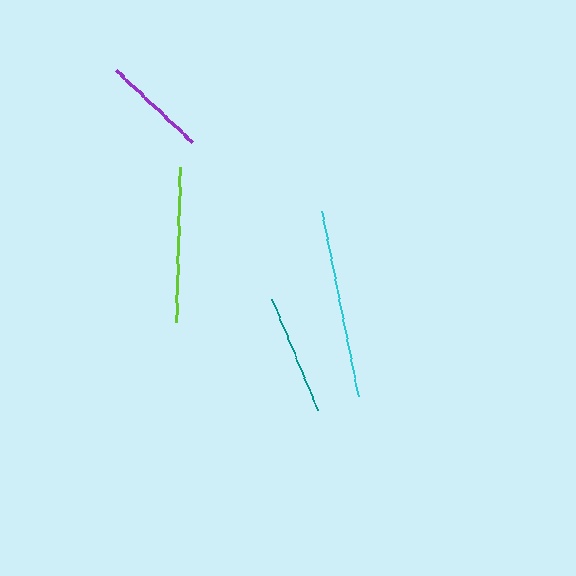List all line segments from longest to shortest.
From longest to shortest: cyan, lime, teal, purple.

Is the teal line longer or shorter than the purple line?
The teal line is longer than the purple line.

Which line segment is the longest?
The cyan line is the longest at approximately 188 pixels.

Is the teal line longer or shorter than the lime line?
The lime line is longer than the teal line.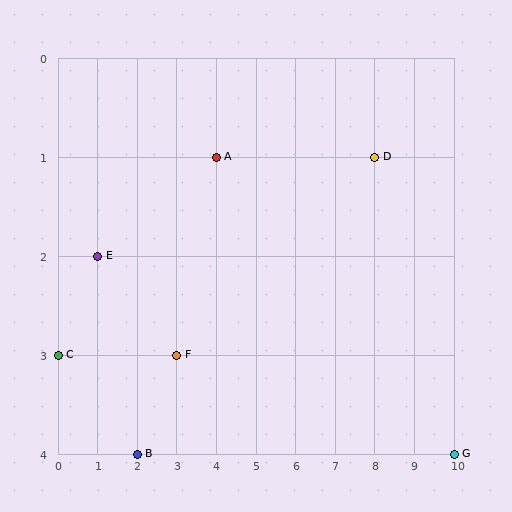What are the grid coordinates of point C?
Point C is at grid coordinates (0, 3).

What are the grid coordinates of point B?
Point B is at grid coordinates (2, 4).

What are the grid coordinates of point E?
Point E is at grid coordinates (1, 2).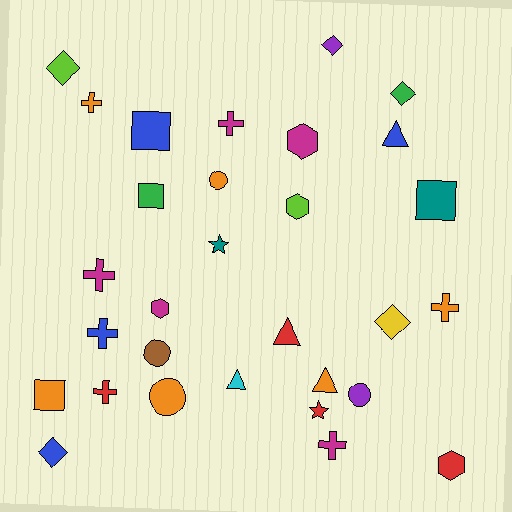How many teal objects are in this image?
There are 2 teal objects.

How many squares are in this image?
There are 4 squares.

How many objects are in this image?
There are 30 objects.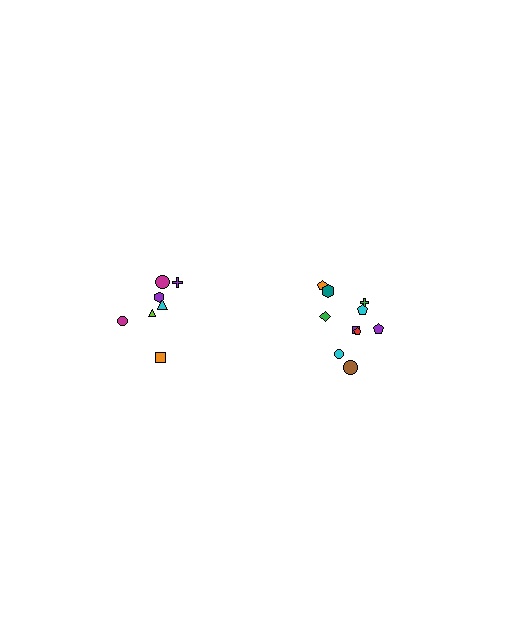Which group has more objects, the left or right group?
The right group.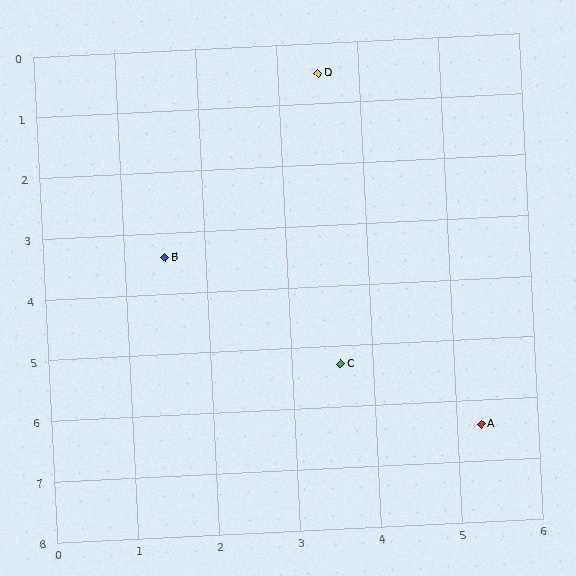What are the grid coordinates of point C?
Point C is at approximately (3.6, 5.3).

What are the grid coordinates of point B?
Point B is at approximately (1.5, 3.4).